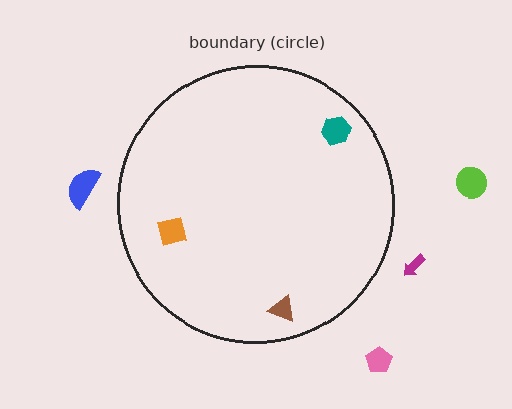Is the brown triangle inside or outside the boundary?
Inside.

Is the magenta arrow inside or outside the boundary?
Outside.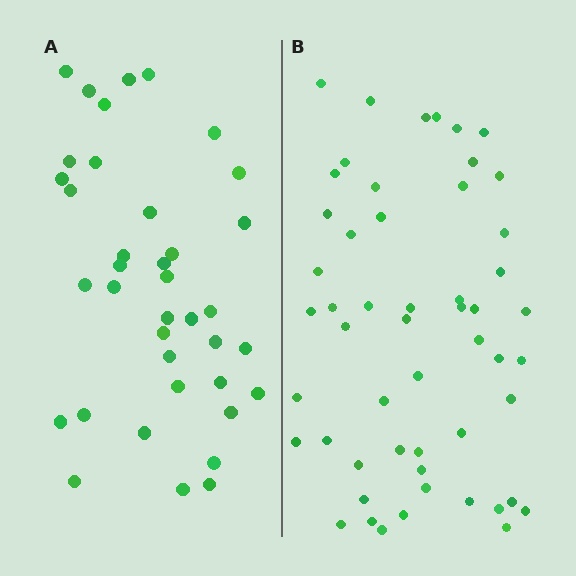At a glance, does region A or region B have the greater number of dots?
Region B (the right region) has more dots.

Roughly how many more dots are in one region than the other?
Region B has approximately 15 more dots than region A.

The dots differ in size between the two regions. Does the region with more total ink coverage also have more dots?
No. Region A has more total ink coverage because its dots are larger, but region B actually contains more individual dots. Total area can be misleading — the number of items is what matters here.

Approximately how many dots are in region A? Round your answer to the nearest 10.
About 40 dots. (The exact count is 38, which rounds to 40.)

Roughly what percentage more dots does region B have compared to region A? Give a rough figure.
About 40% more.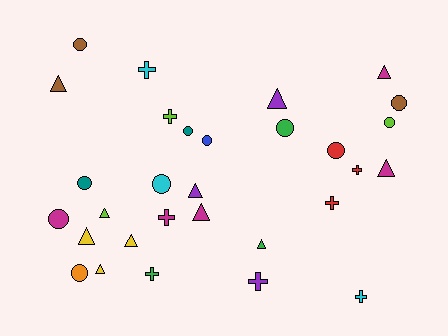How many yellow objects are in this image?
There are 3 yellow objects.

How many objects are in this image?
There are 30 objects.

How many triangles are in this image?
There are 11 triangles.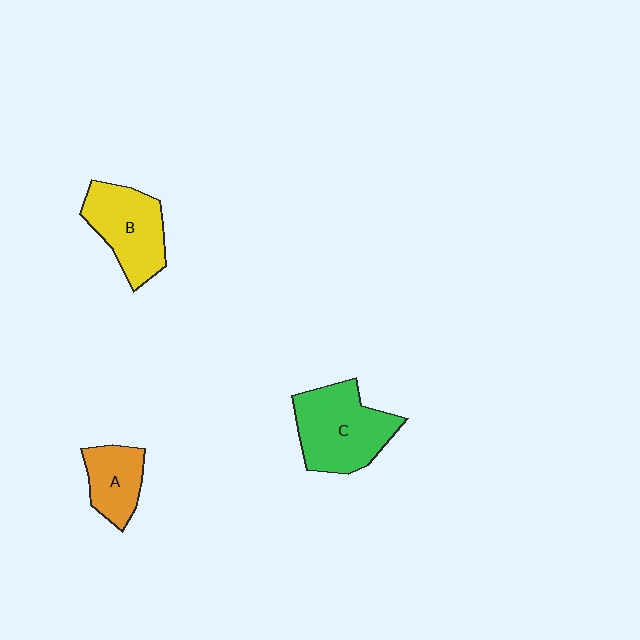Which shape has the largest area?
Shape C (green).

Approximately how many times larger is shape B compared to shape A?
Approximately 1.5 times.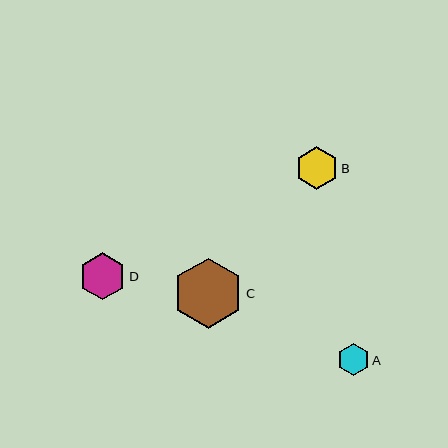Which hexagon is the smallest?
Hexagon A is the smallest with a size of approximately 32 pixels.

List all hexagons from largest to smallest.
From largest to smallest: C, D, B, A.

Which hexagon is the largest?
Hexagon C is the largest with a size of approximately 70 pixels.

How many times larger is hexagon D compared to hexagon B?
Hexagon D is approximately 1.1 times the size of hexagon B.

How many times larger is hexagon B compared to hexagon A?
Hexagon B is approximately 1.3 times the size of hexagon A.